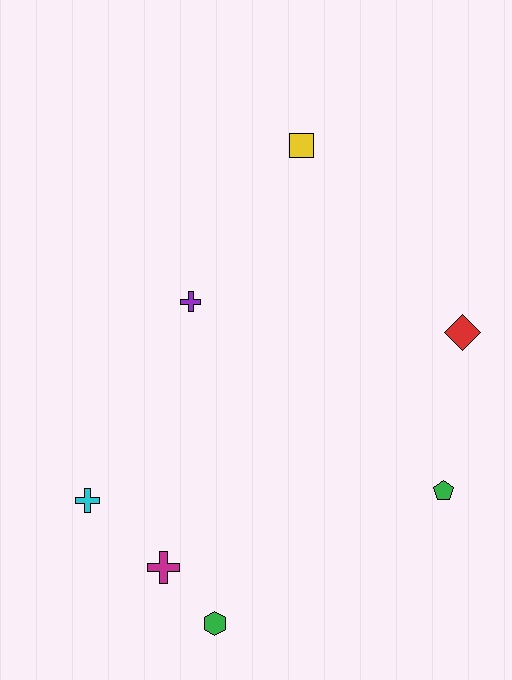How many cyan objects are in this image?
There is 1 cyan object.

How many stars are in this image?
There are no stars.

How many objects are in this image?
There are 7 objects.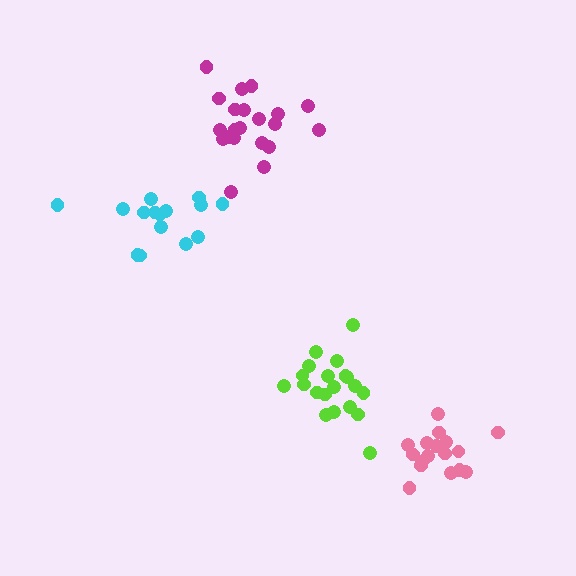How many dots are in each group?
Group 1: 21 dots, Group 2: 15 dots, Group 3: 20 dots, Group 4: 17 dots (73 total).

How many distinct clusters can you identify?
There are 4 distinct clusters.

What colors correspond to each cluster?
The clusters are colored: magenta, cyan, lime, pink.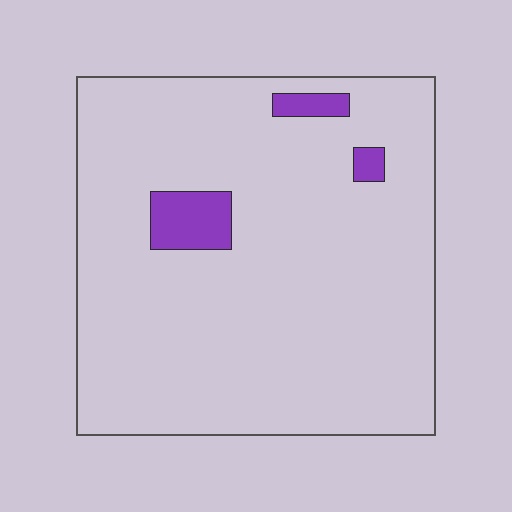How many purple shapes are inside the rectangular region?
3.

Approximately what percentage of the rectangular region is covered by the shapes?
Approximately 5%.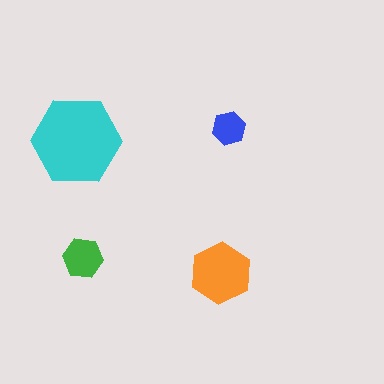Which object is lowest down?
The orange hexagon is bottommost.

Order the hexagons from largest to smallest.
the cyan one, the orange one, the green one, the blue one.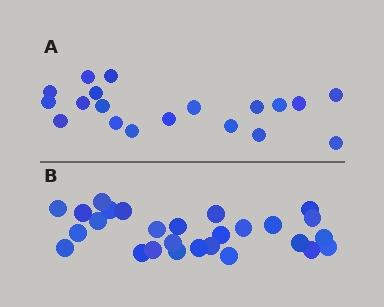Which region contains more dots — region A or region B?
Region B (the bottom region) has more dots.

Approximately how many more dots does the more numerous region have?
Region B has roughly 8 or so more dots than region A.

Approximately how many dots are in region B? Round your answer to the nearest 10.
About 30 dots. (The exact count is 27, which rounds to 30.)